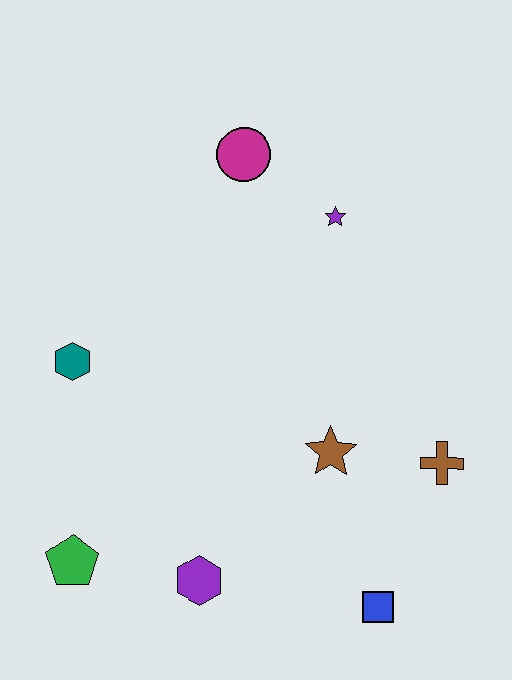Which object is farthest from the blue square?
The magenta circle is farthest from the blue square.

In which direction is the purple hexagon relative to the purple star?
The purple hexagon is below the purple star.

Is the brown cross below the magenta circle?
Yes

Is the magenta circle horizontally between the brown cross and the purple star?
No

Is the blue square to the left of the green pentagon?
No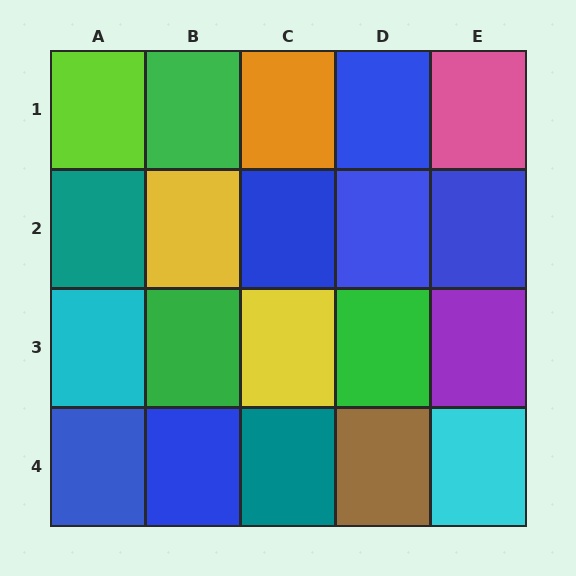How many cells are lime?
1 cell is lime.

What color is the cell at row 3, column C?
Yellow.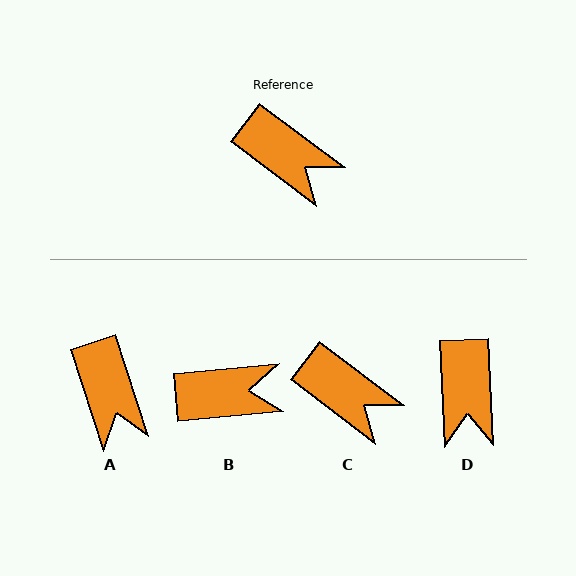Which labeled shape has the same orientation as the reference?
C.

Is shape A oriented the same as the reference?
No, it is off by about 35 degrees.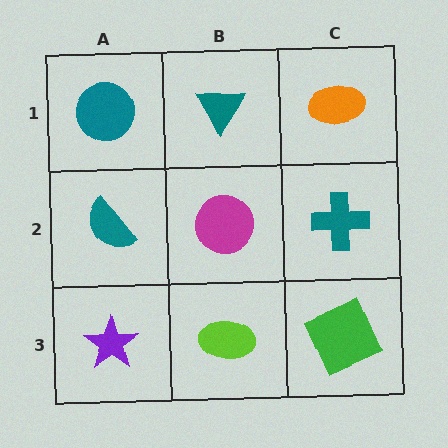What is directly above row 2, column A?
A teal circle.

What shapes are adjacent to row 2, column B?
A teal triangle (row 1, column B), a lime ellipse (row 3, column B), a teal semicircle (row 2, column A), a teal cross (row 2, column C).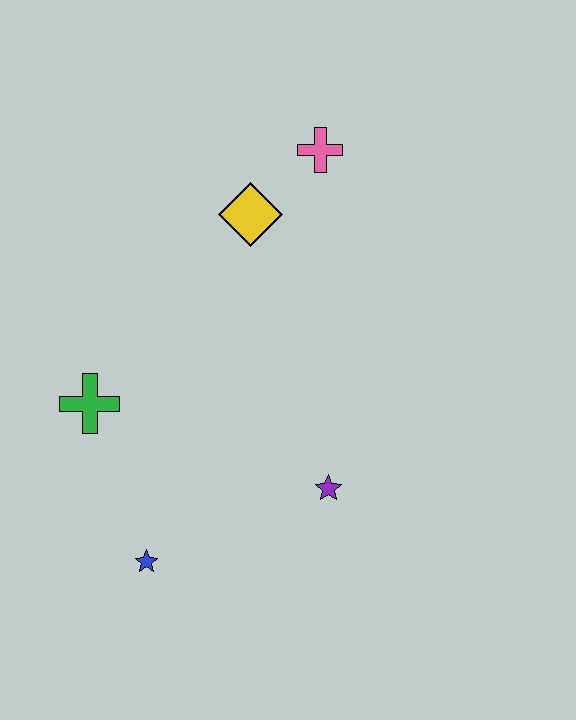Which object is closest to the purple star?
The blue star is closest to the purple star.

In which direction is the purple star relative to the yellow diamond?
The purple star is below the yellow diamond.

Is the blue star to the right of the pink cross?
No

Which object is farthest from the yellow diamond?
The blue star is farthest from the yellow diamond.